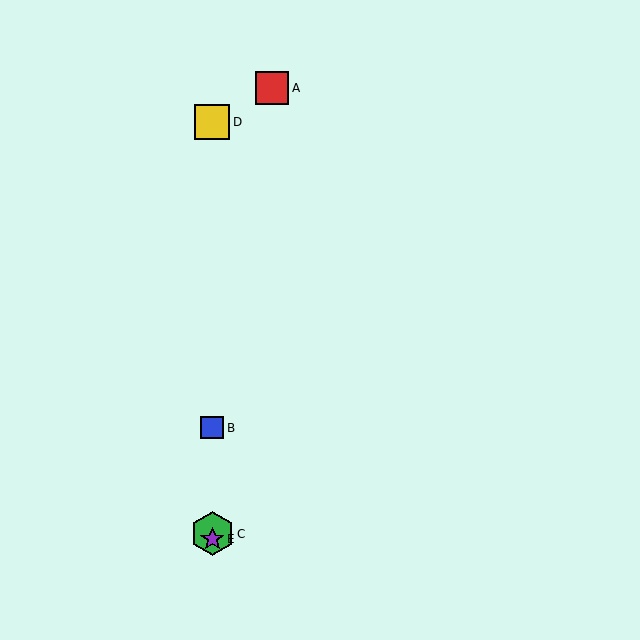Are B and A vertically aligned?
No, B is at x≈212 and A is at x≈272.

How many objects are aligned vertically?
4 objects (B, C, D, E) are aligned vertically.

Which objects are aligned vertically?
Objects B, C, D, E are aligned vertically.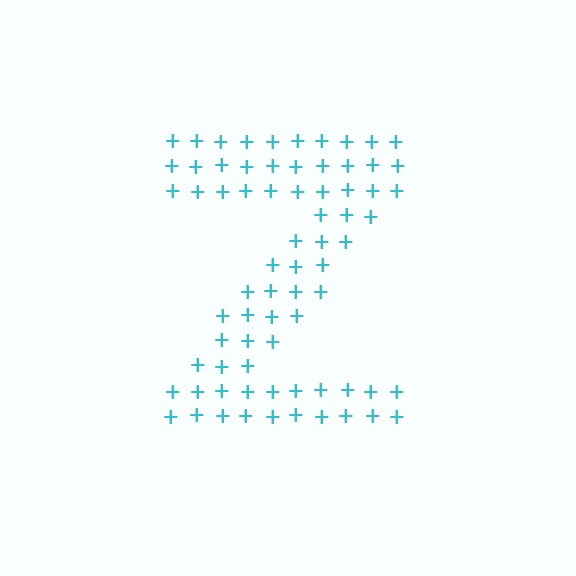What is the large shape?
The large shape is the letter Z.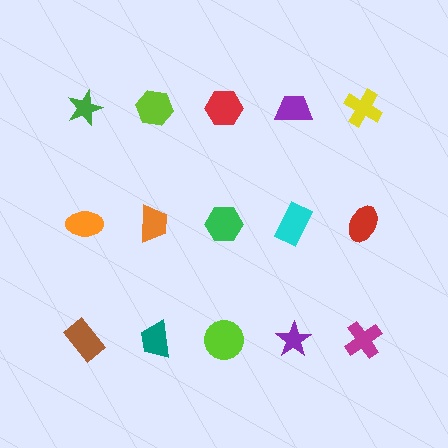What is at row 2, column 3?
A green hexagon.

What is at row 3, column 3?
A lime circle.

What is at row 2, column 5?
A red ellipse.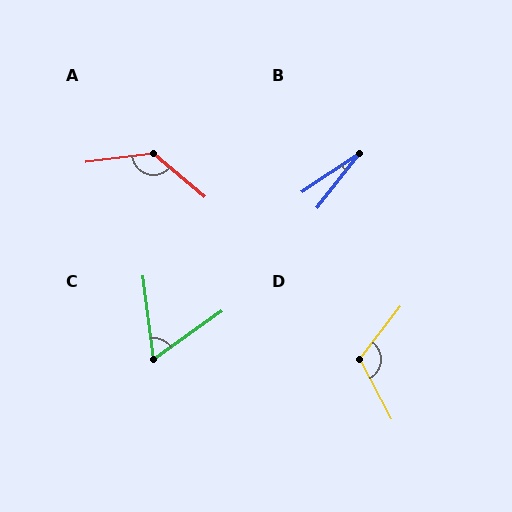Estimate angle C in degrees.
Approximately 62 degrees.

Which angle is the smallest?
B, at approximately 18 degrees.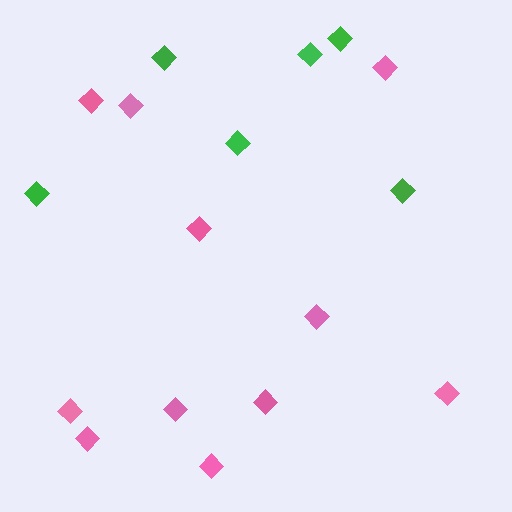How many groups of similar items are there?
There are 2 groups: one group of pink diamonds (11) and one group of green diamonds (6).